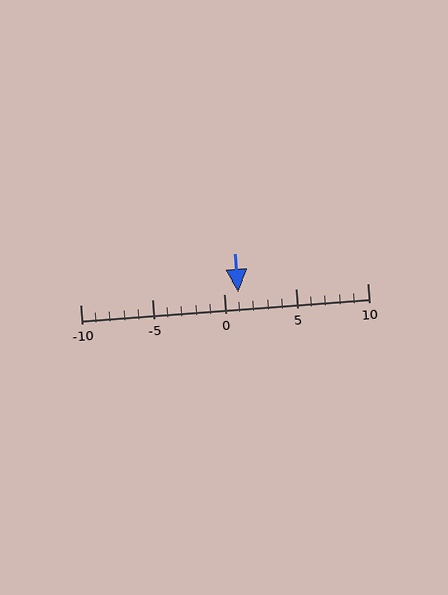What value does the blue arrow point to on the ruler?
The blue arrow points to approximately 1.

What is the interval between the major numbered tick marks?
The major tick marks are spaced 5 units apart.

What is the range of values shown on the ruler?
The ruler shows values from -10 to 10.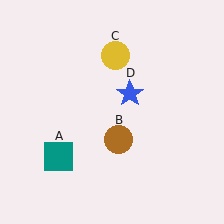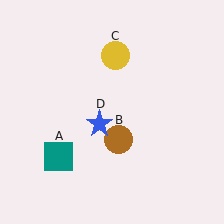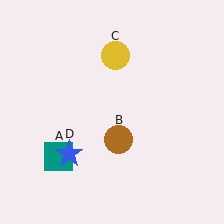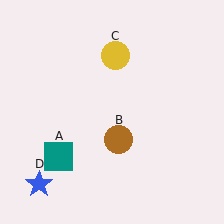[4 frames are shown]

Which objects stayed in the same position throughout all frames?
Teal square (object A) and brown circle (object B) and yellow circle (object C) remained stationary.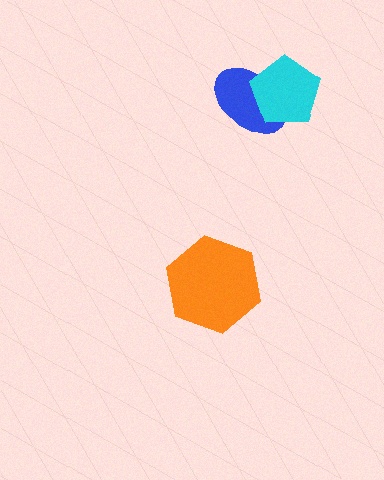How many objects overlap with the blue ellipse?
1 object overlaps with the blue ellipse.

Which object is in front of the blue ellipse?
The cyan pentagon is in front of the blue ellipse.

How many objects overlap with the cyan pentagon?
1 object overlaps with the cyan pentagon.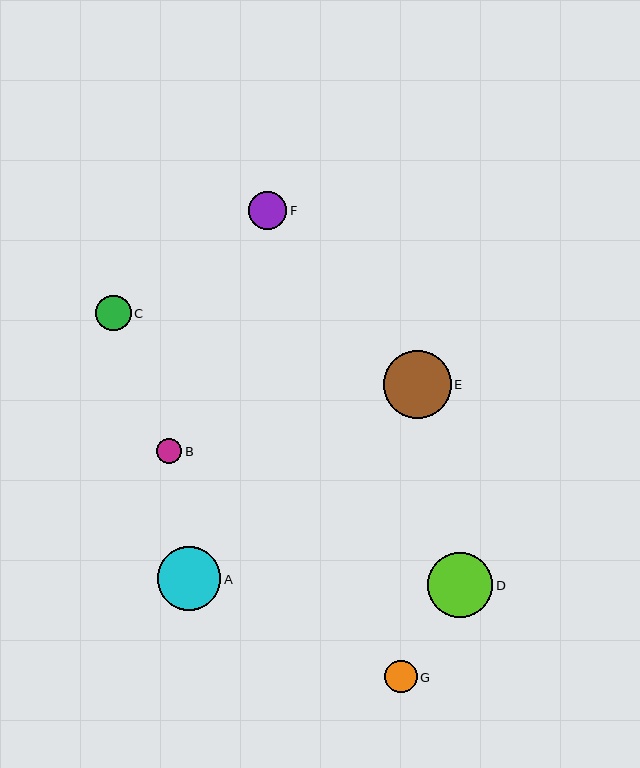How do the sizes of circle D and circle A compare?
Circle D and circle A are approximately the same size.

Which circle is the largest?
Circle E is the largest with a size of approximately 68 pixels.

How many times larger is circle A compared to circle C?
Circle A is approximately 1.8 times the size of circle C.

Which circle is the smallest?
Circle B is the smallest with a size of approximately 25 pixels.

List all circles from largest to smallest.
From largest to smallest: E, D, A, F, C, G, B.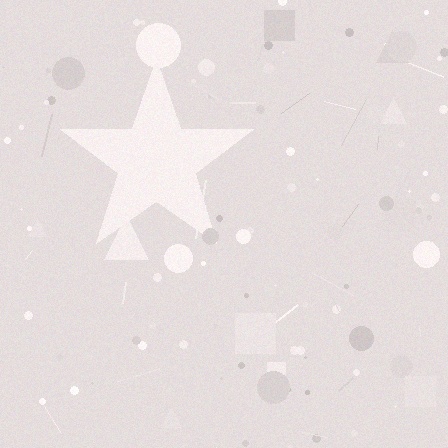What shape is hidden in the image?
A star is hidden in the image.